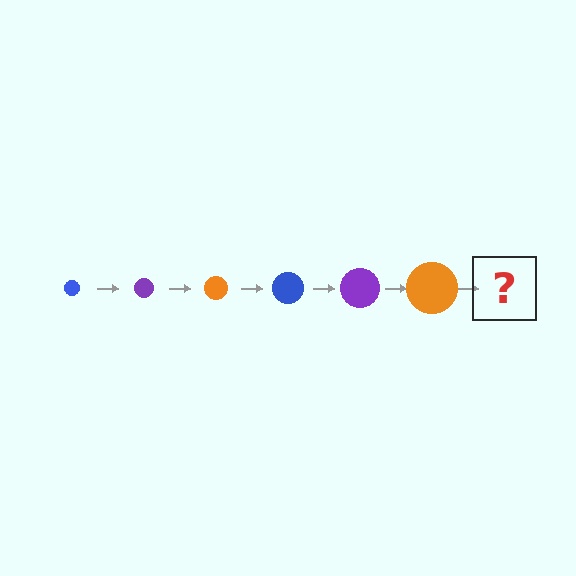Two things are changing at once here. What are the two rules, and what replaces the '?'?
The two rules are that the circle grows larger each step and the color cycles through blue, purple, and orange. The '?' should be a blue circle, larger than the previous one.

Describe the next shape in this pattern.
It should be a blue circle, larger than the previous one.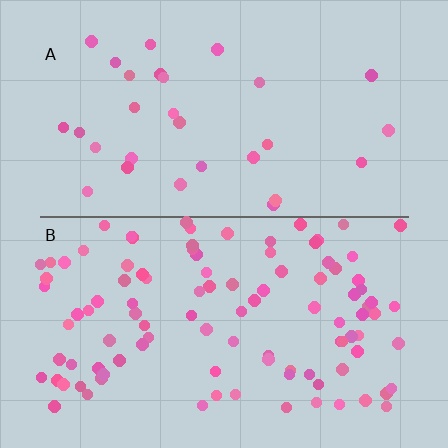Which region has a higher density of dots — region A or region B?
B (the bottom).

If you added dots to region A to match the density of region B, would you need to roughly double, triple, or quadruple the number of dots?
Approximately triple.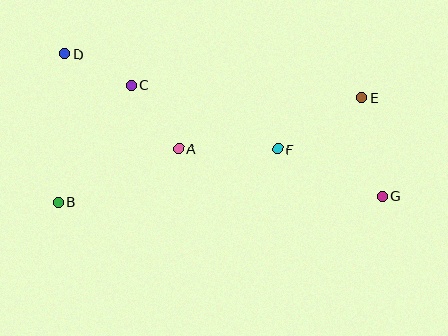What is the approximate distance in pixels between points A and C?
The distance between A and C is approximately 80 pixels.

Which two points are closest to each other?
Points C and D are closest to each other.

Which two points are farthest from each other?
Points D and G are farthest from each other.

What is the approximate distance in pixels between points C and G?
The distance between C and G is approximately 275 pixels.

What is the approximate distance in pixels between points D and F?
The distance between D and F is approximately 234 pixels.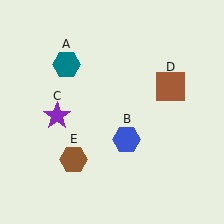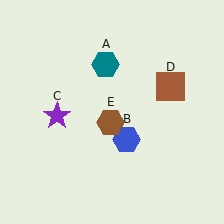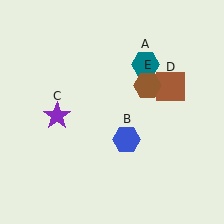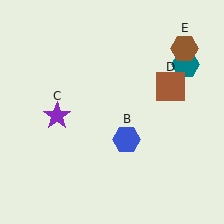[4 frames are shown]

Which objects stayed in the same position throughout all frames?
Blue hexagon (object B) and purple star (object C) and brown square (object D) remained stationary.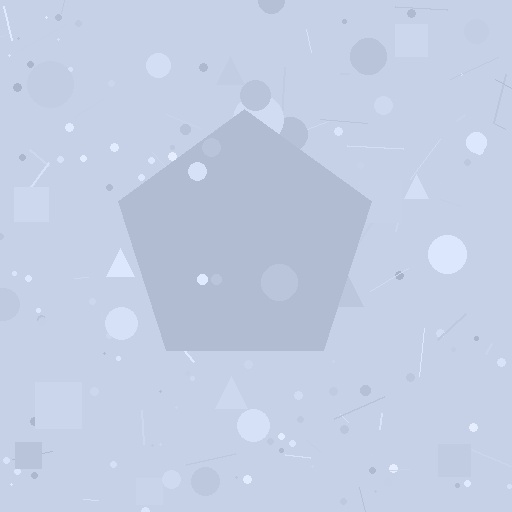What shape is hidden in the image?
A pentagon is hidden in the image.